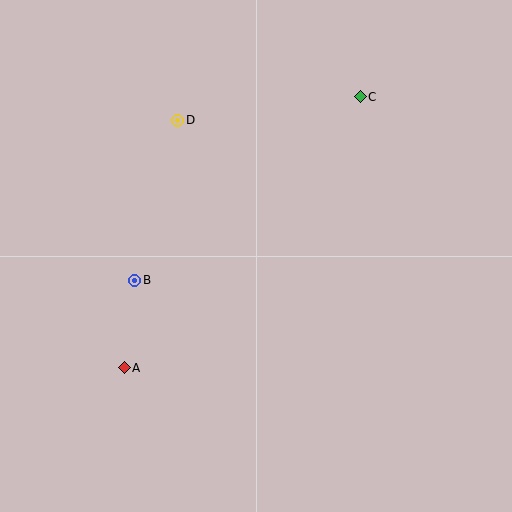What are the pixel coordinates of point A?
Point A is at (124, 368).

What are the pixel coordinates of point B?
Point B is at (135, 280).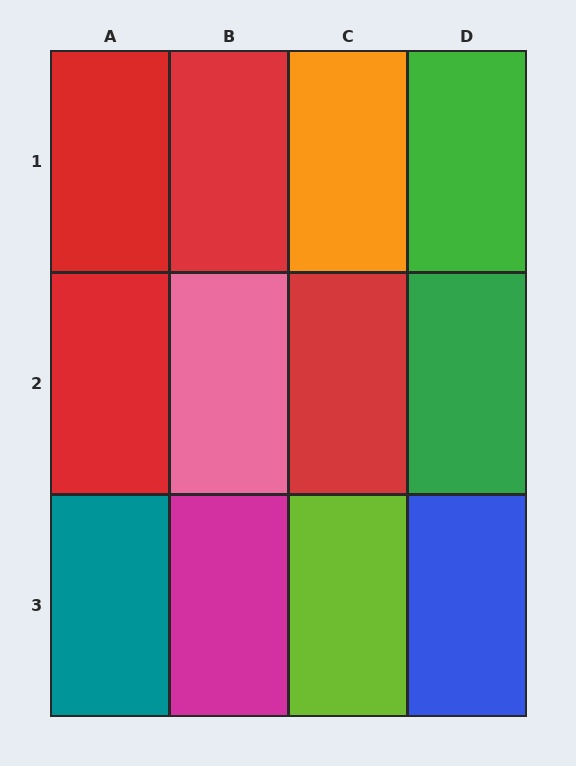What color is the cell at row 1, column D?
Green.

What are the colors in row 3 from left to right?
Teal, magenta, lime, blue.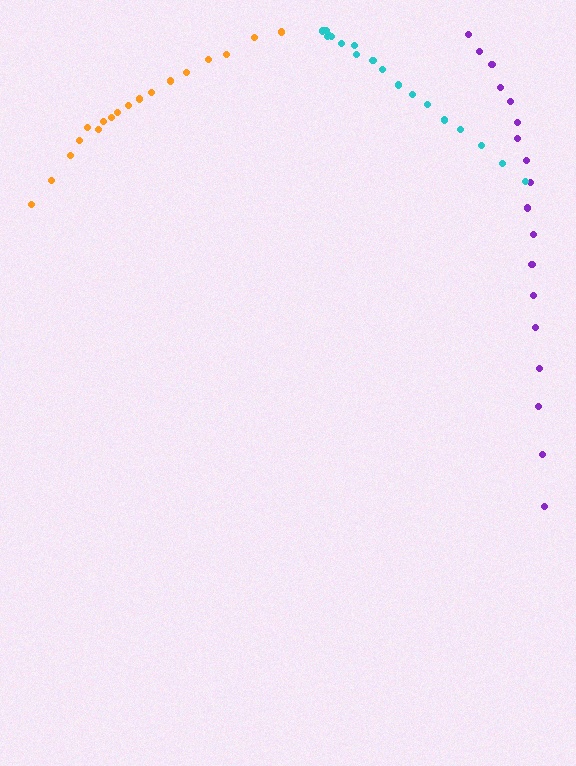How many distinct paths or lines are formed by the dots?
There are 3 distinct paths.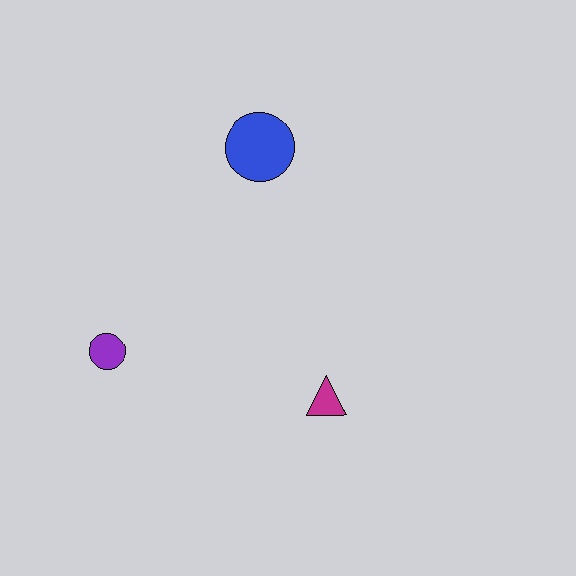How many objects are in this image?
There are 3 objects.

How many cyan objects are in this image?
There are no cyan objects.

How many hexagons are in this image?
There are no hexagons.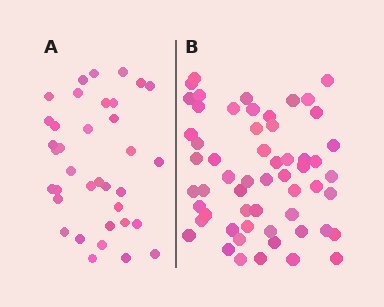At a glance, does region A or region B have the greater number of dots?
Region B (the right region) has more dots.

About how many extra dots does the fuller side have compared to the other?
Region B has approximately 20 more dots than region A.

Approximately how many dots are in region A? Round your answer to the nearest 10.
About 40 dots. (The exact count is 36, which rounds to 40.)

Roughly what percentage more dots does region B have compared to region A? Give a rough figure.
About 60% more.